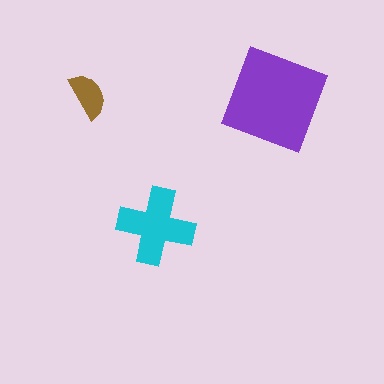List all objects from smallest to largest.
The brown semicircle, the cyan cross, the purple diamond.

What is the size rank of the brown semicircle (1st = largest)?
3rd.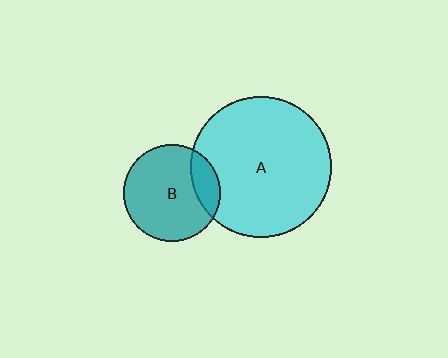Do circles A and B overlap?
Yes.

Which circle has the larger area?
Circle A (cyan).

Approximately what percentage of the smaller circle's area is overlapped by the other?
Approximately 15%.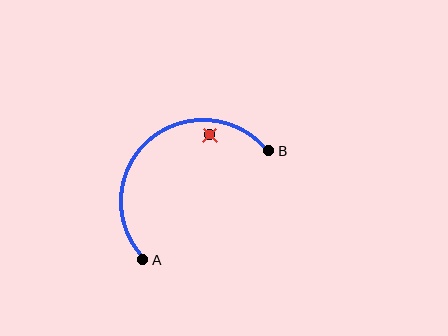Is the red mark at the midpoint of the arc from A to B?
No — the red mark does not lie on the arc at all. It sits slightly inside the curve.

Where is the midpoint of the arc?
The arc midpoint is the point on the curve farthest from the straight line joining A and B. It sits above and to the left of that line.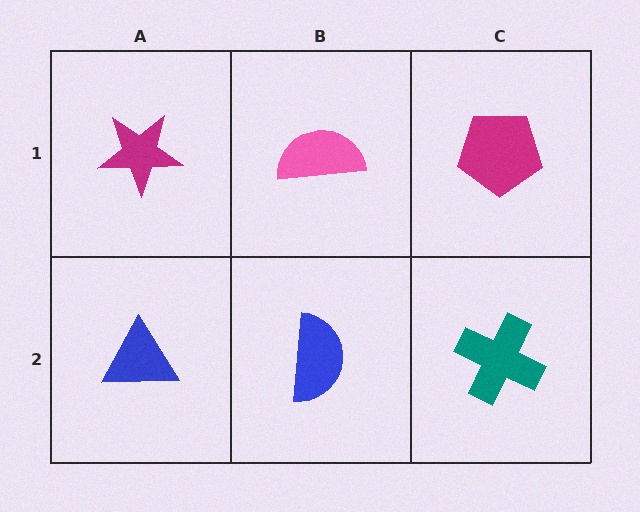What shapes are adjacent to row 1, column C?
A teal cross (row 2, column C), a pink semicircle (row 1, column B).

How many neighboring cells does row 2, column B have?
3.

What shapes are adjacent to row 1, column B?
A blue semicircle (row 2, column B), a magenta star (row 1, column A), a magenta pentagon (row 1, column C).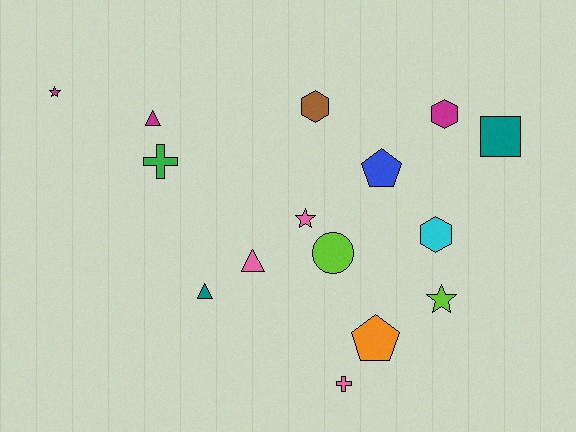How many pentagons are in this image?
There are 2 pentagons.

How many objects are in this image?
There are 15 objects.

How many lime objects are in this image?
There are 2 lime objects.